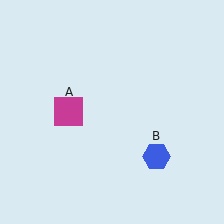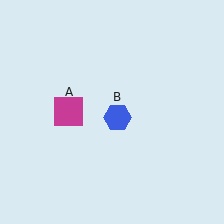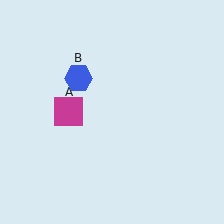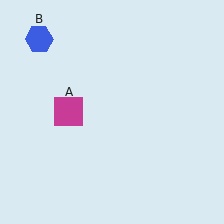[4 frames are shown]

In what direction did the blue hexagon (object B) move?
The blue hexagon (object B) moved up and to the left.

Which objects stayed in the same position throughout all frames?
Magenta square (object A) remained stationary.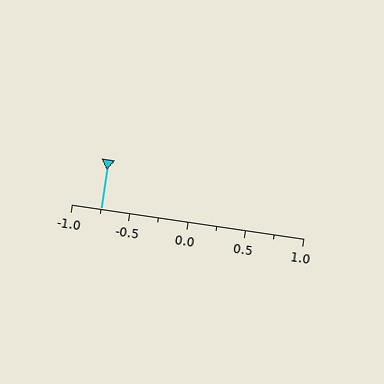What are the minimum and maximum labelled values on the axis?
The axis runs from -1.0 to 1.0.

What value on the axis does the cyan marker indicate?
The marker indicates approximately -0.75.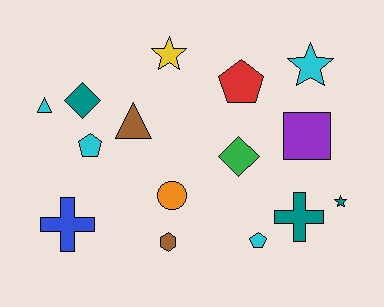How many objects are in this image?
There are 15 objects.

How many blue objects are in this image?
There is 1 blue object.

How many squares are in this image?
There is 1 square.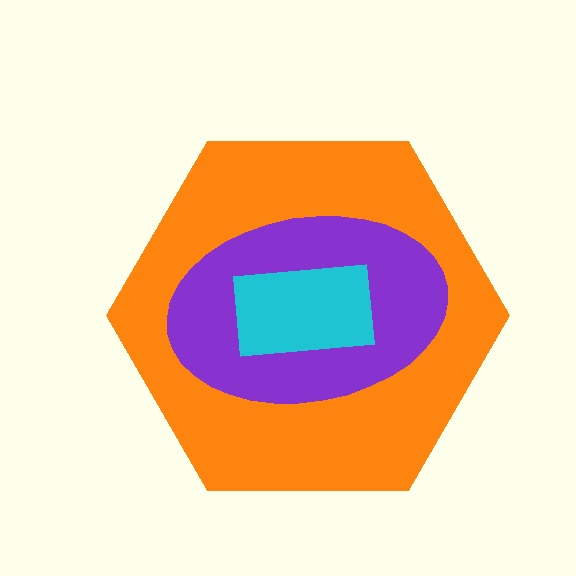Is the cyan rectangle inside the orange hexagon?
Yes.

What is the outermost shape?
The orange hexagon.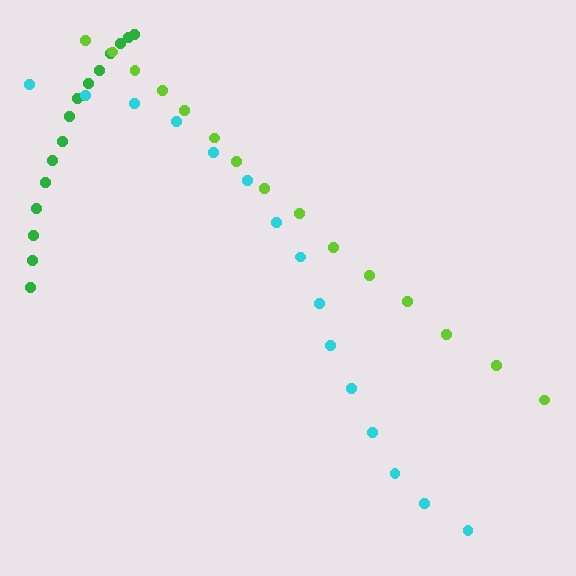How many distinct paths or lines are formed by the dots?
There are 3 distinct paths.